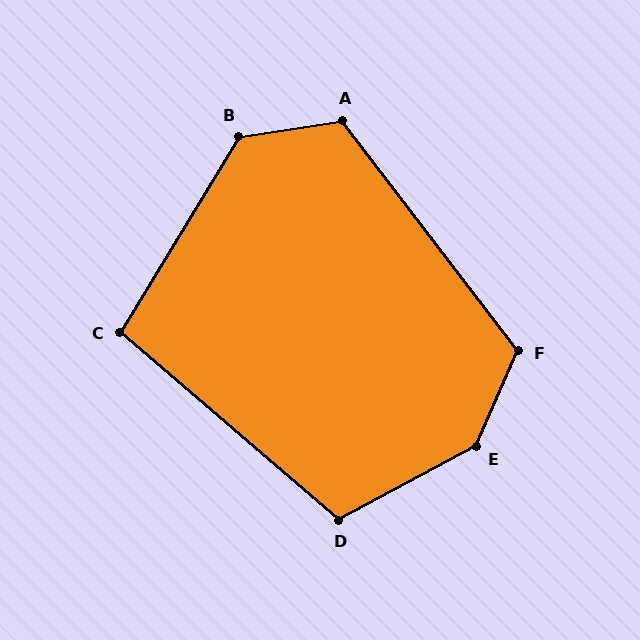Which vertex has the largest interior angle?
E, at approximately 142 degrees.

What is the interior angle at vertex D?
Approximately 111 degrees (obtuse).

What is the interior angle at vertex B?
Approximately 130 degrees (obtuse).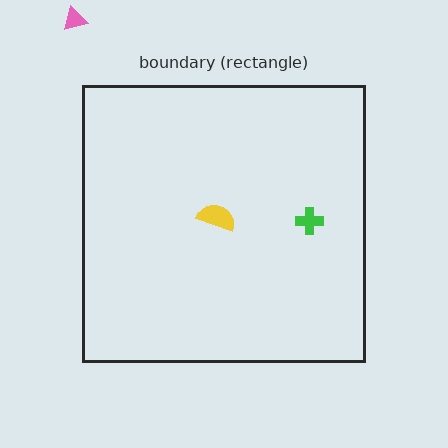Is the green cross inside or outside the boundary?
Inside.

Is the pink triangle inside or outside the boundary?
Outside.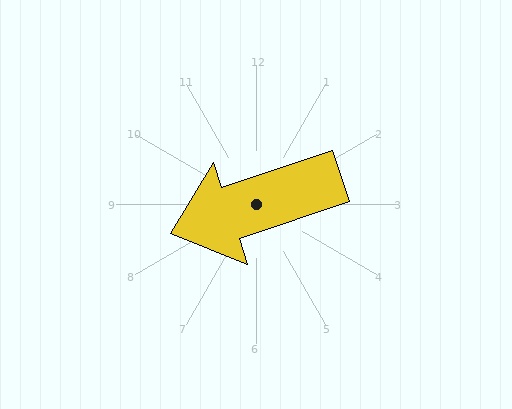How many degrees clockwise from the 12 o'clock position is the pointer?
Approximately 251 degrees.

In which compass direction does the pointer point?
West.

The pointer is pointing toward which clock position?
Roughly 8 o'clock.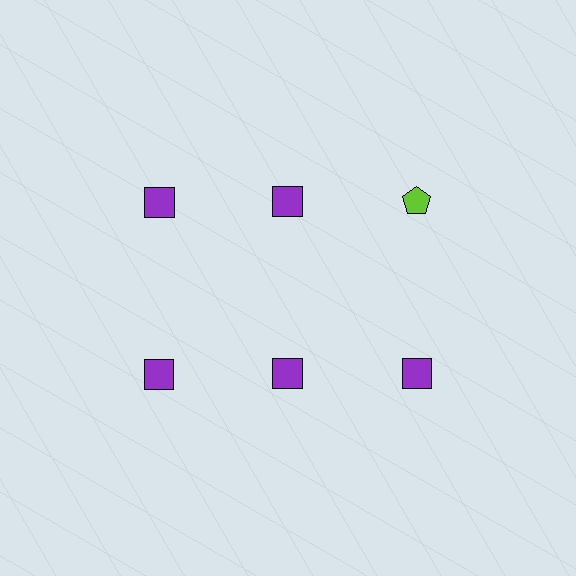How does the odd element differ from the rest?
It differs in both color (lime instead of purple) and shape (pentagon instead of square).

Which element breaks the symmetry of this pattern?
The lime pentagon in the top row, center column breaks the symmetry. All other shapes are purple squares.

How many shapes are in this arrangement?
There are 6 shapes arranged in a grid pattern.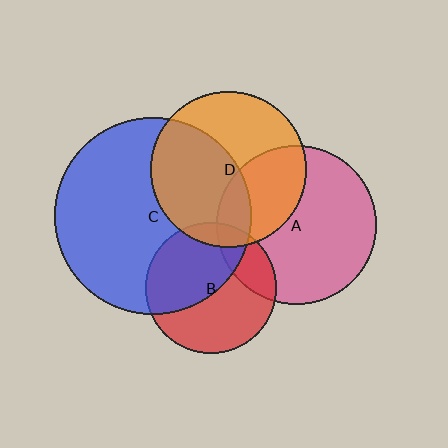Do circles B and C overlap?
Yes.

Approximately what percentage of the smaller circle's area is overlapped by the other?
Approximately 50%.